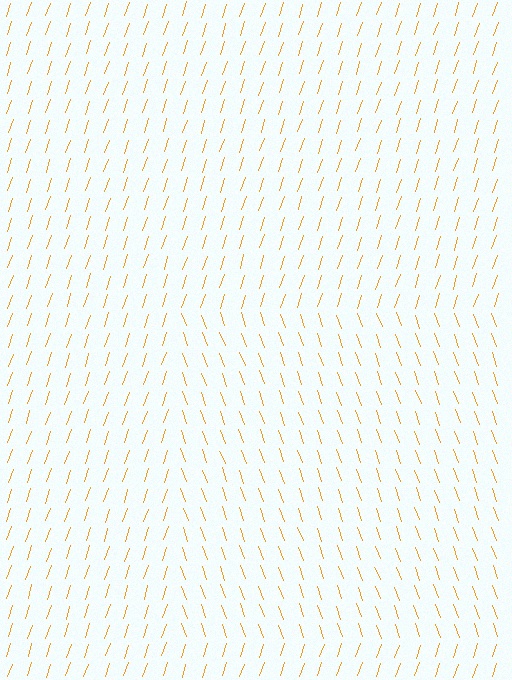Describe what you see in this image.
The image is filled with small orange line segments. A rectangle region in the image has lines oriented differently from the surrounding lines, creating a visible texture boundary.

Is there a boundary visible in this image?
Yes, there is a texture boundary formed by a change in line orientation.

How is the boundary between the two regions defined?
The boundary is defined purely by a change in line orientation (approximately 38 degrees difference). All lines are the same color and thickness.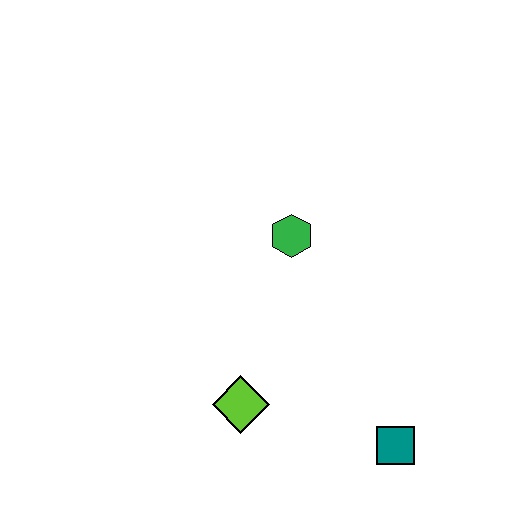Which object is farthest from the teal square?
The green hexagon is farthest from the teal square.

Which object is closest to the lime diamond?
The teal square is closest to the lime diamond.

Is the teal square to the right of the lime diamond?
Yes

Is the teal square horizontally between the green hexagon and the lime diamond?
No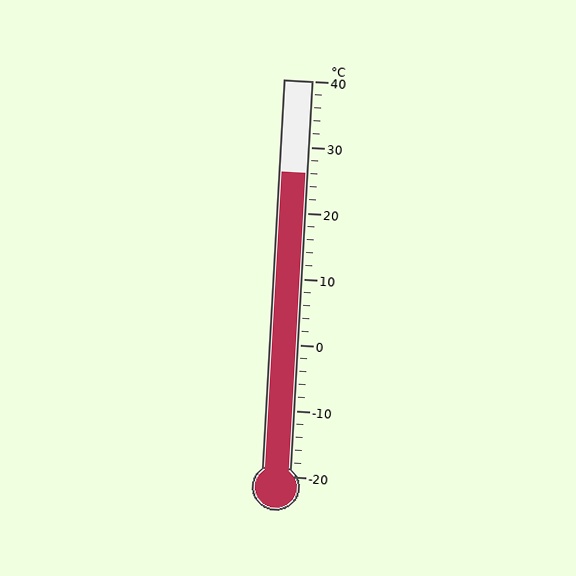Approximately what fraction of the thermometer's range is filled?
The thermometer is filled to approximately 75% of its range.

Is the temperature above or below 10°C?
The temperature is above 10°C.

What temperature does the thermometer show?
The thermometer shows approximately 26°C.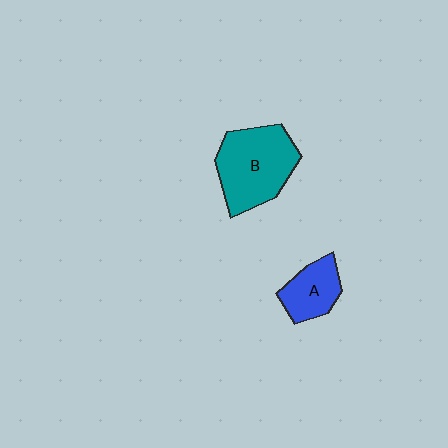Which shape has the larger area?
Shape B (teal).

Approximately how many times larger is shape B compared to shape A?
Approximately 1.9 times.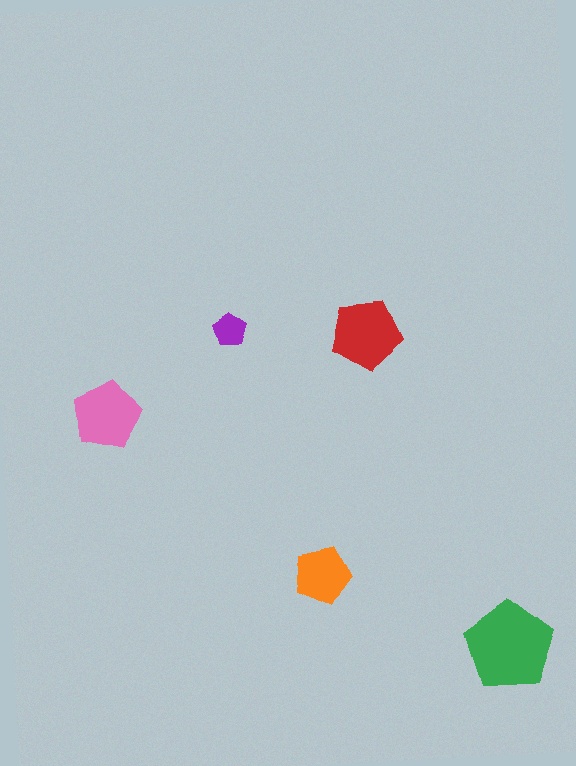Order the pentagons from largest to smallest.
the green one, the red one, the pink one, the orange one, the purple one.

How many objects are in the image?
There are 5 objects in the image.